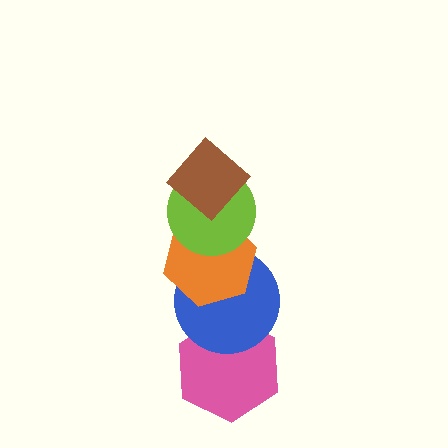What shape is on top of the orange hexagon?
The lime circle is on top of the orange hexagon.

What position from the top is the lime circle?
The lime circle is 2nd from the top.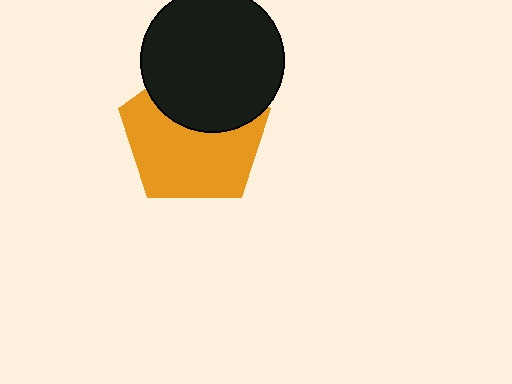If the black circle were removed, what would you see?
You would see the complete orange pentagon.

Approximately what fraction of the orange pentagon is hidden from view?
Roughly 37% of the orange pentagon is hidden behind the black circle.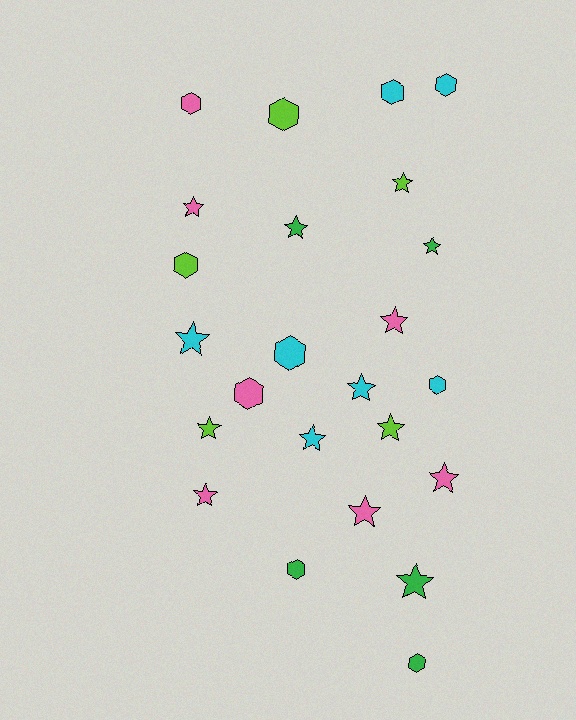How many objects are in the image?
There are 24 objects.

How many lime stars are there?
There are 3 lime stars.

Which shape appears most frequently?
Star, with 14 objects.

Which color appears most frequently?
Pink, with 7 objects.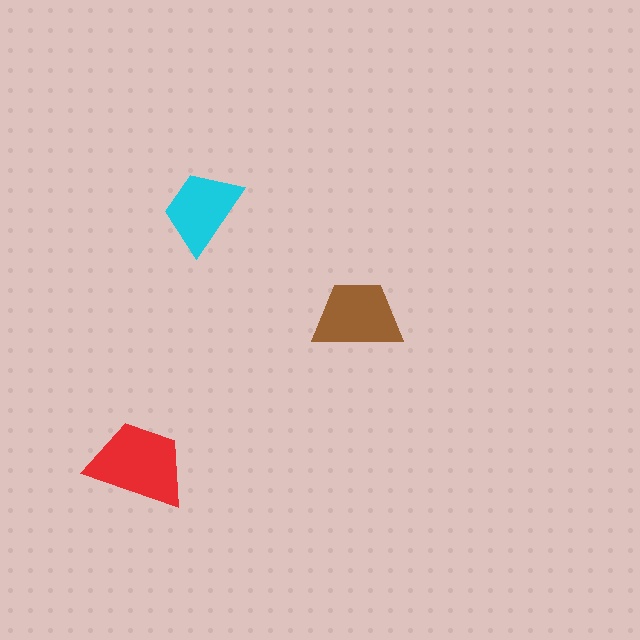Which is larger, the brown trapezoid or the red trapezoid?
The red one.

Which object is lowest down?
The red trapezoid is bottommost.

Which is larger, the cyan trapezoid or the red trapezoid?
The red one.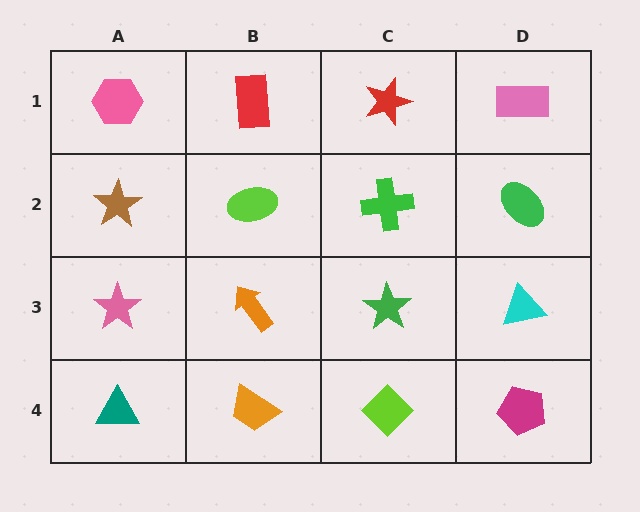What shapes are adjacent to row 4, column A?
A pink star (row 3, column A), an orange trapezoid (row 4, column B).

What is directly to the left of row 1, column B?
A pink hexagon.